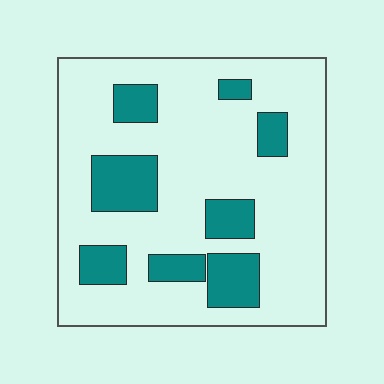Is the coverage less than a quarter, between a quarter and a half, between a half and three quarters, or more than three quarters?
Less than a quarter.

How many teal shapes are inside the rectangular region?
8.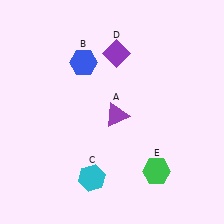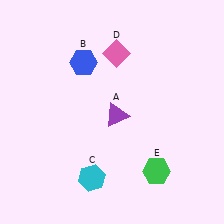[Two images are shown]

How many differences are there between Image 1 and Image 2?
There is 1 difference between the two images.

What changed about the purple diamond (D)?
In Image 1, D is purple. In Image 2, it changed to pink.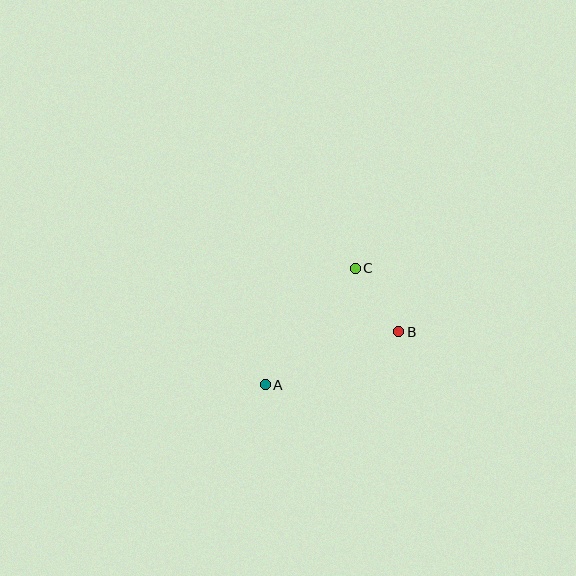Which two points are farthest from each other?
Points A and C are farthest from each other.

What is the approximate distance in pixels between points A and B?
The distance between A and B is approximately 144 pixels.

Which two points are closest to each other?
Points B and C are closest to each other.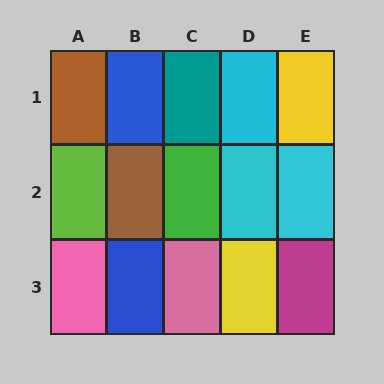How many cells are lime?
1 cell is lime.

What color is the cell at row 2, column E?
Cyan.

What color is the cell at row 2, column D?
Cyan.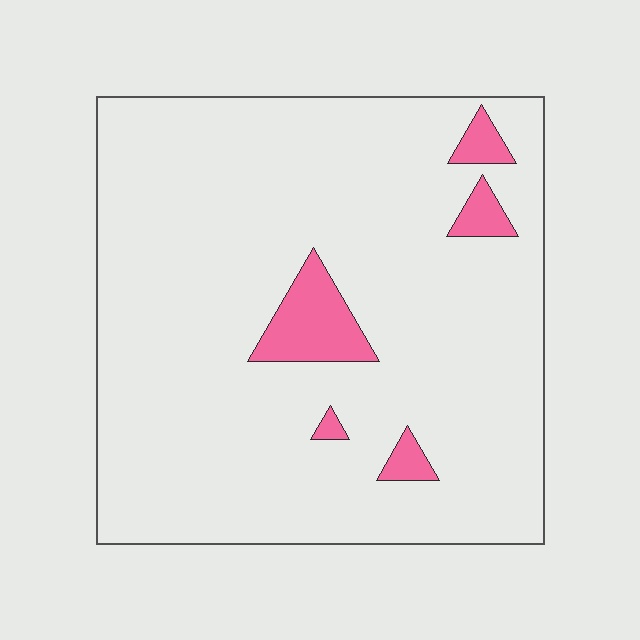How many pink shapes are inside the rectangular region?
5.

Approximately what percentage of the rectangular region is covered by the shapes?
Approximately 5%.